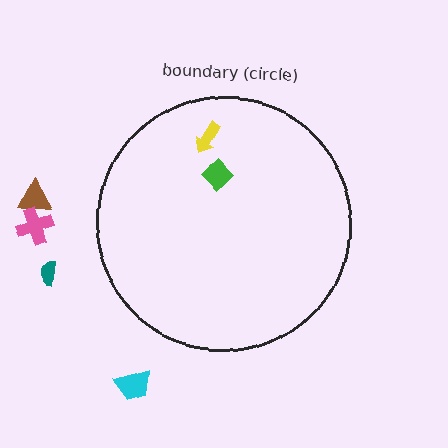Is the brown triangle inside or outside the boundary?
Outside.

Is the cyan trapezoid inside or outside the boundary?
Outside.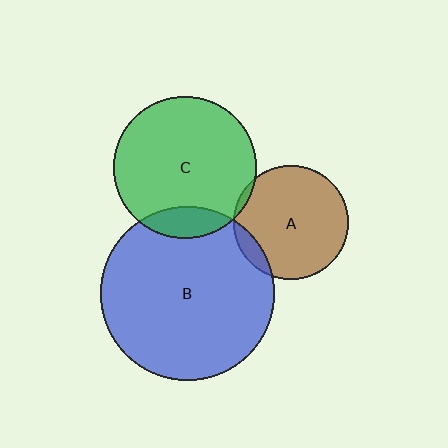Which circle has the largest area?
Circle B (blue).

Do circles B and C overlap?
Yes.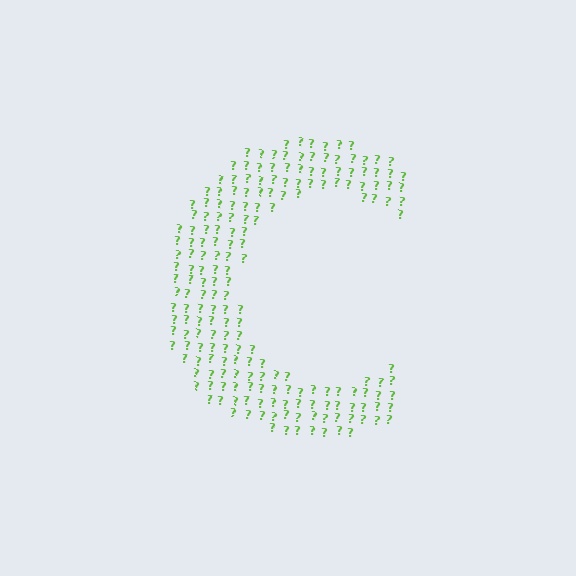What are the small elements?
The small elements are question marks.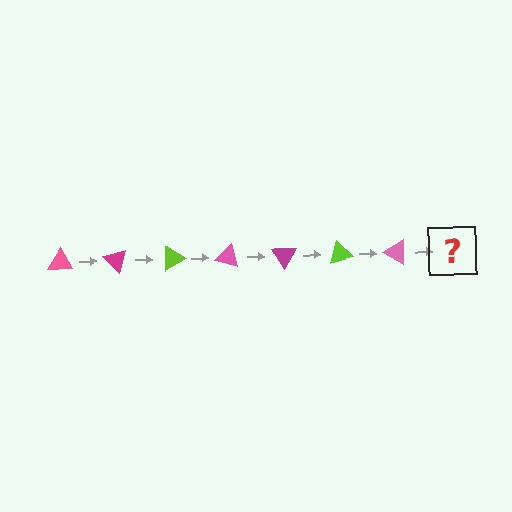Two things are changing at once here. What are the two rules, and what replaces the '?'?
The two rules are that it rotates 45 degrees each step and the color cycles through pink, magenta, and lime. The '?' should be a magenta triangle, rotated 315 degrees from the start.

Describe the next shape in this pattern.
It should be a magenta triangle, rotated 315 degrees from the start.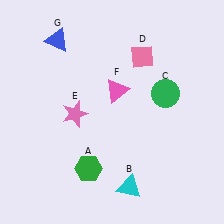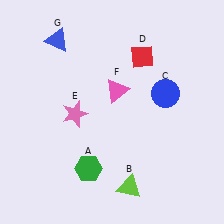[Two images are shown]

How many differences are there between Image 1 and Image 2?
There are 3 differences between the two images.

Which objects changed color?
B changed from cyan to lime. C changed from green to blue. D changed from pink to red.